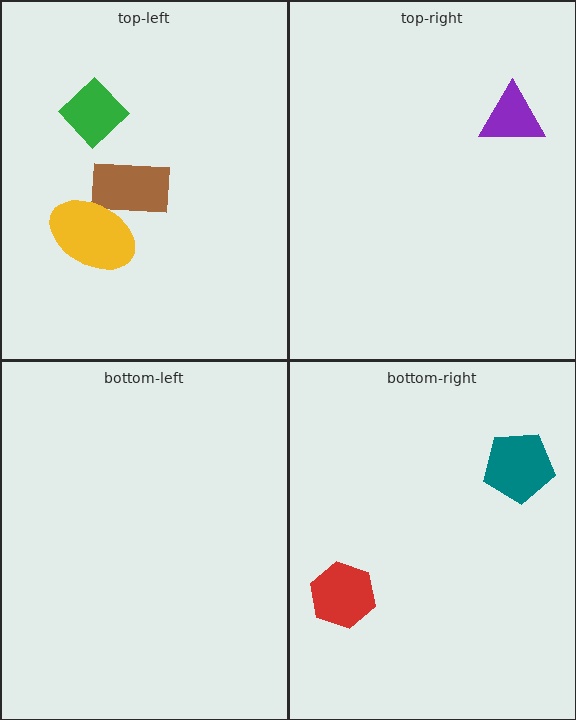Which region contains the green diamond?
The top-left region.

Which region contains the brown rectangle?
The top-left region.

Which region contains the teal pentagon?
The bottom-right region.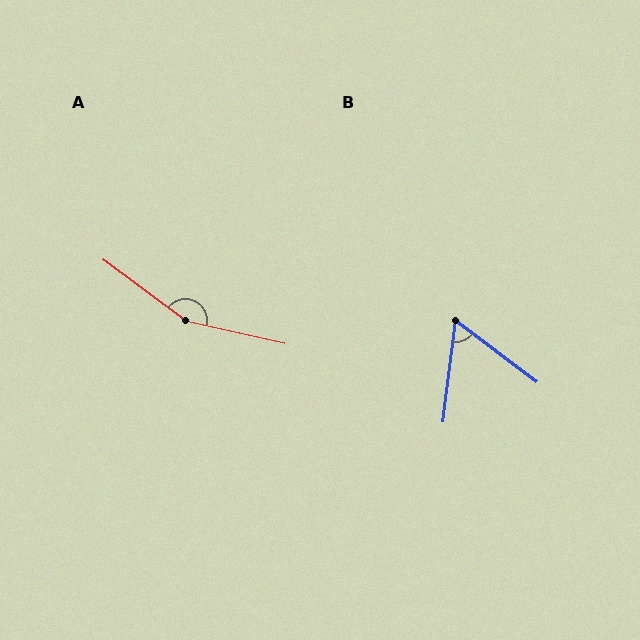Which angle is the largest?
A, at approximately 156 degrees.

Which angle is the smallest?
B, at approximately 60 degrees.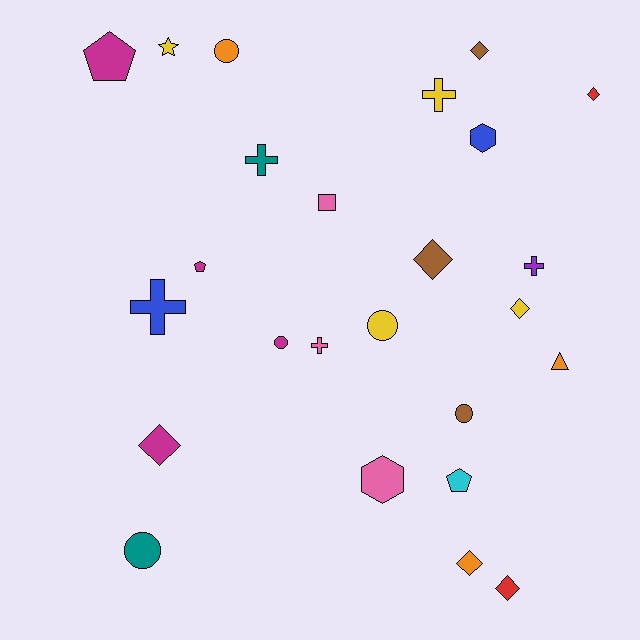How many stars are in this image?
There is 1 star.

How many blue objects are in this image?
There are 2 blue objects.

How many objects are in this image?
There are 25 objects.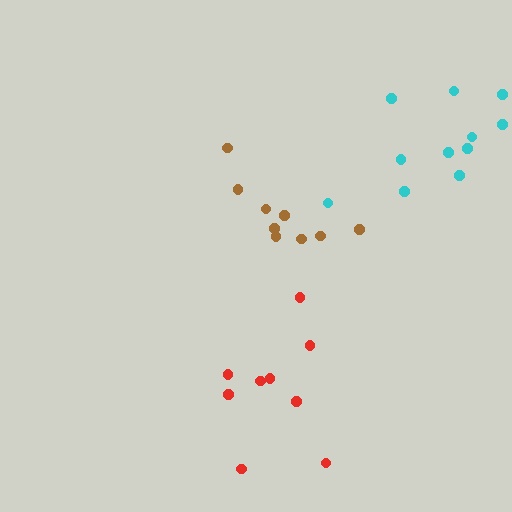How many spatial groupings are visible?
There are 3 spatial groupings.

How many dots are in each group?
Group 1: 11 dots, Group 2: 9 dots, Group 3: 9 dots (29 total).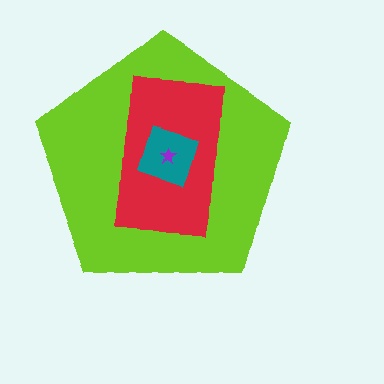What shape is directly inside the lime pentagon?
The red rectangle.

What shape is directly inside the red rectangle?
The teal diamond.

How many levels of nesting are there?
4.